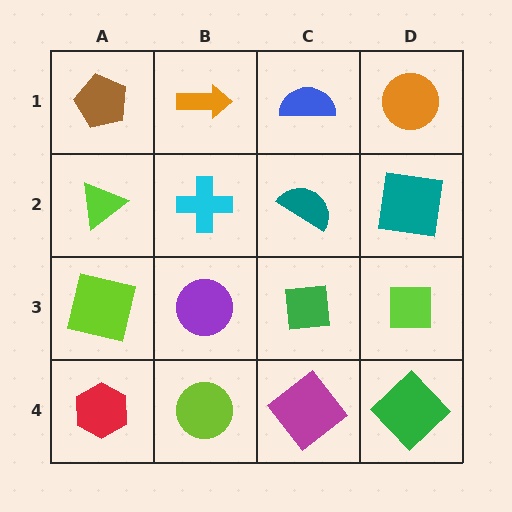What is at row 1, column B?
An orange arrow.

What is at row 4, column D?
A green diamond.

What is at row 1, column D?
An orange circle.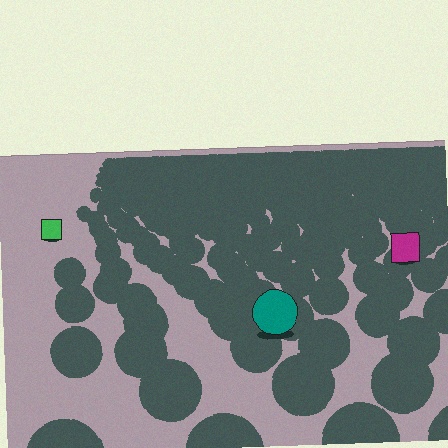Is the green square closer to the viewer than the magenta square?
No. The magenta square is closer — you can tell from the texture gradient: the ground texture is coarser near it.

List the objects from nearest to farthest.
From nearest to farthest: the teal circle, the magenta square, the green square.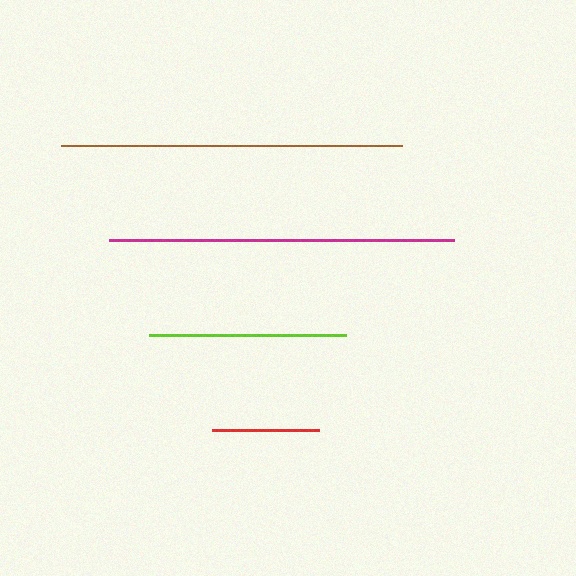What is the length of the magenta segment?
The magenta segment is approximately 344 pixels long.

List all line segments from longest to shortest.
From longest to shortest: magenta, brown, lime, red.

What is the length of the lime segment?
The lime segment is approximately 197 pixels long.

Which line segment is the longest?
The magenta line is the longest at approximately 344 pixels.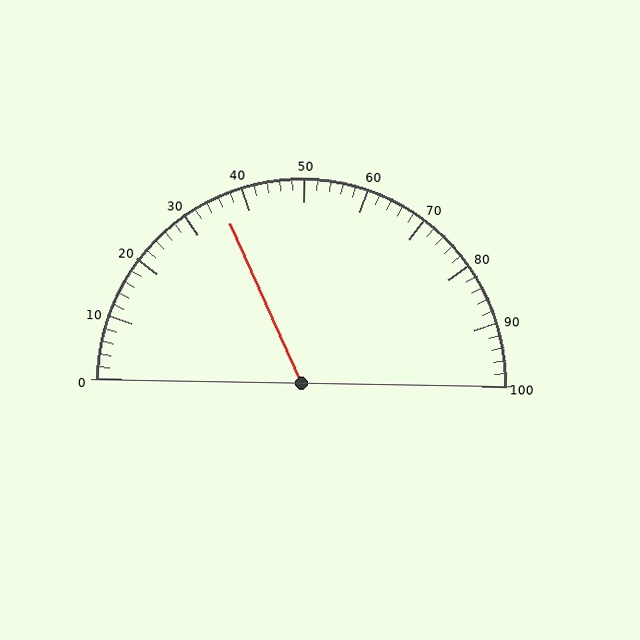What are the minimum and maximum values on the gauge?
The gauge ranges from 0 to 100.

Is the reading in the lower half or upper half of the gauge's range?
The reading is in the lower half of the range (0 to 100).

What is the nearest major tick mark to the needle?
The nearest major tick mark is 40.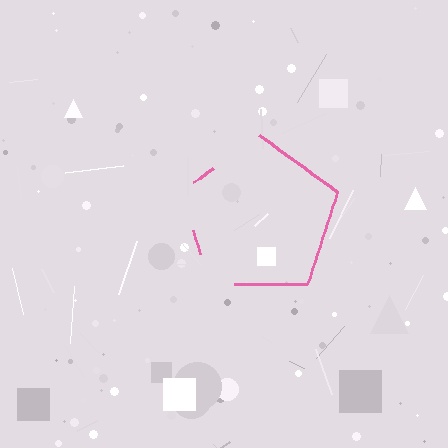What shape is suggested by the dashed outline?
The dashed outline suggests a pentagon.